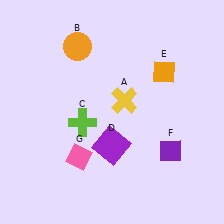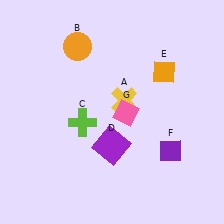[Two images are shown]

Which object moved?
The pink diamond (G) moved right.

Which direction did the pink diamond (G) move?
The pink diamond (G) moved right.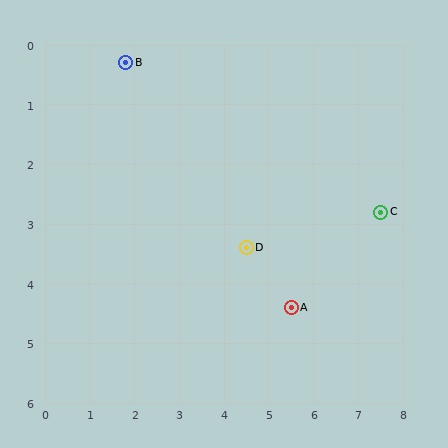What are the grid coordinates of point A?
Point A is at approximately (5.5, 4.4).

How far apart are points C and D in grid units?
Points C and D are about 3.1 grid units apart.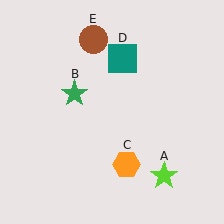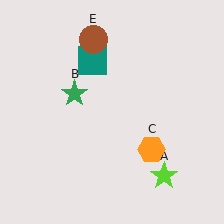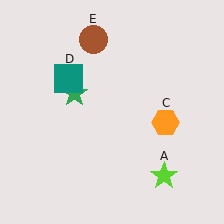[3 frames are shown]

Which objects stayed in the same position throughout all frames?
Lime star (object A) and green star (object B) and brown circle (object E) remained stationary.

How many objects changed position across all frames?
2 objects changed position: orange hexagon (object C), teal square (object D).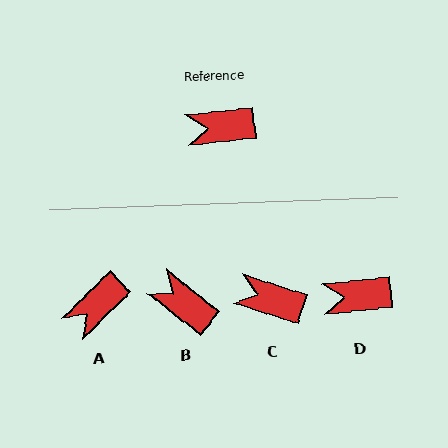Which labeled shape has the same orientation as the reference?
D.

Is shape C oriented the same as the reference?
No, it is off by about 24 degrees.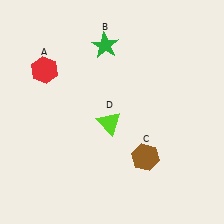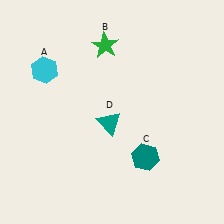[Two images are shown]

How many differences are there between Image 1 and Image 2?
There are 3 differences between the two images.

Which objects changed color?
A changed from red to cyan. C changed from brown to teal. D changed from lime to teal.